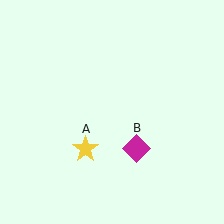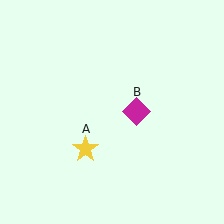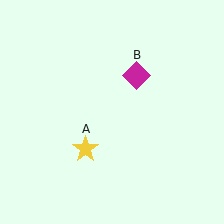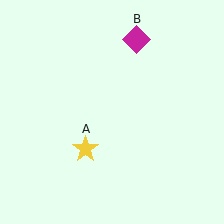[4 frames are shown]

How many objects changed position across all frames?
1 object changed position: magenta diamond (object B).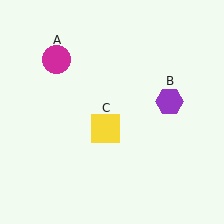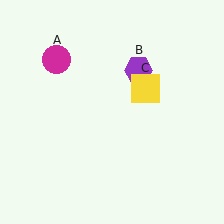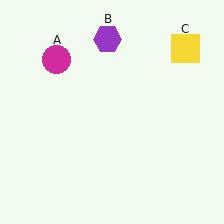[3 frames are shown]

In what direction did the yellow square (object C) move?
The yellow square (object C) moved up and to the right.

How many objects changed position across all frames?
2 objects changed position: purple hexagon (object B), yellow square (object C).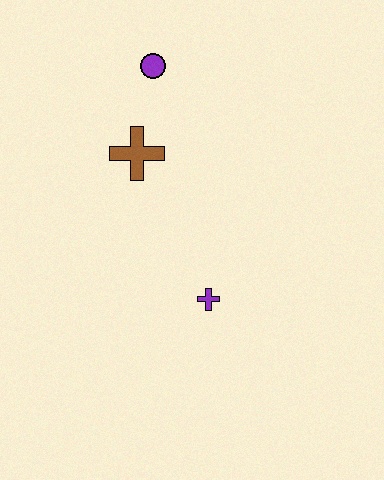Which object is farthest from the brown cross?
The purple cross is farthest from the brown cross.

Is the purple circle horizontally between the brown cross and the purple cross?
Yes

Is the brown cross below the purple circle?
Yes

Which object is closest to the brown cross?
The purple circle is closest to the brown cross.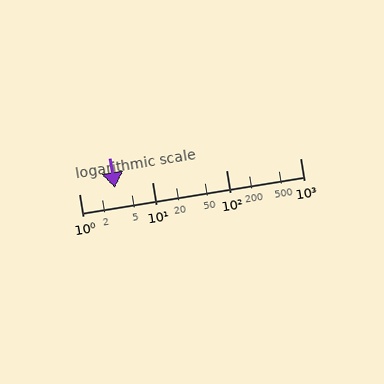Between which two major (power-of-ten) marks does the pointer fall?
The pointer is between 1 and 10.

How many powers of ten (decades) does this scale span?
The scale spans 3 decades, from 1 to 1000.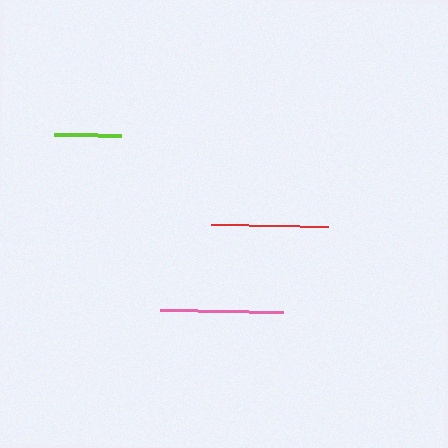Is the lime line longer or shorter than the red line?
The red line is longer than the lime line.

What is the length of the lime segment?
The lime segment is approximately 67 pixels long.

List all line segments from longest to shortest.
From longest to shortest: pink, red, lime.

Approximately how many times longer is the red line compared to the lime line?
The red line is approximately 1.7 times the length of the lime line.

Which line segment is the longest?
The pink line is the longest at approximately 124 pixels.